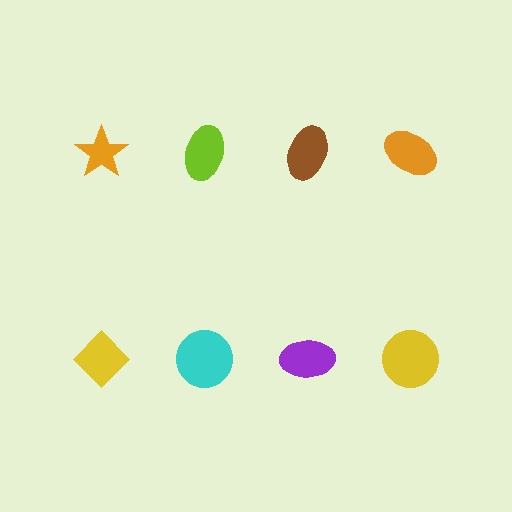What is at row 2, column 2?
A cyan circle.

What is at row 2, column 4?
A yellow circle.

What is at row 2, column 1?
A yellow diamond.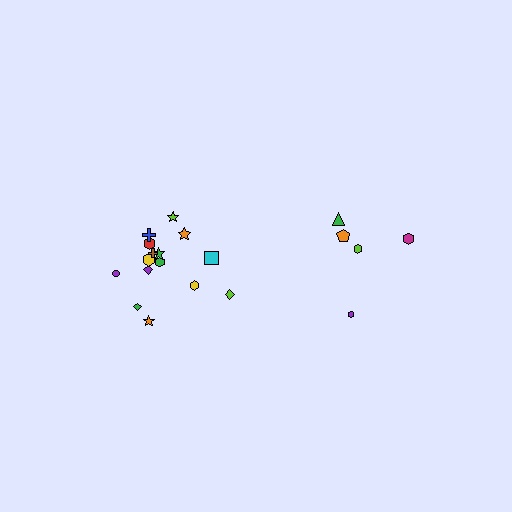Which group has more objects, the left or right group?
The left group.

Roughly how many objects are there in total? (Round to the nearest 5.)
Roughly 20 objects in total.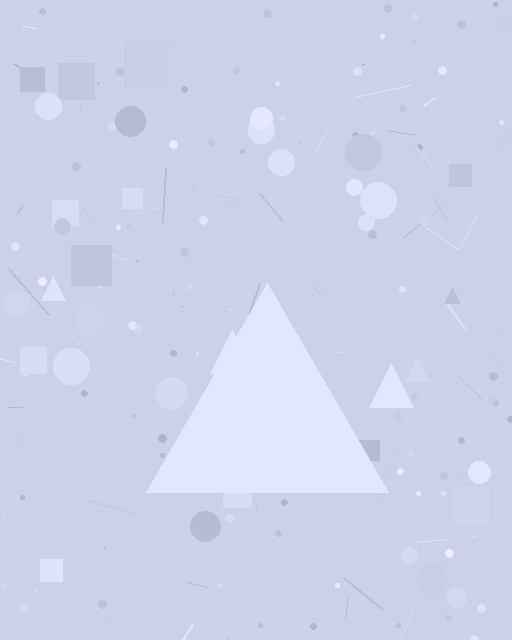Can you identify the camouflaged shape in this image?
The camouflaged shape is a triangle.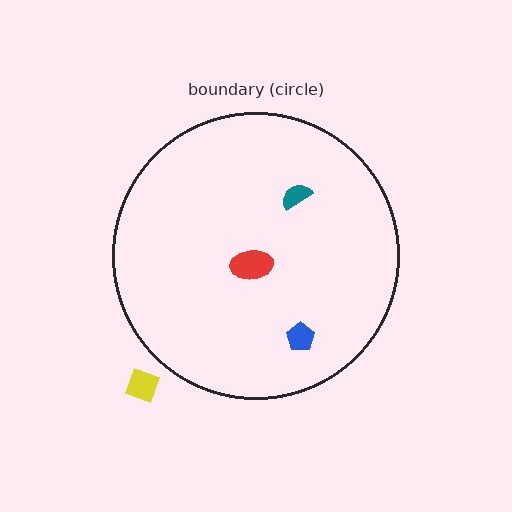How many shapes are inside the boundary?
3 inside, 1 outside.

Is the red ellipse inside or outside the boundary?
Inside.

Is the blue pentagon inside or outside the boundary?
Inside.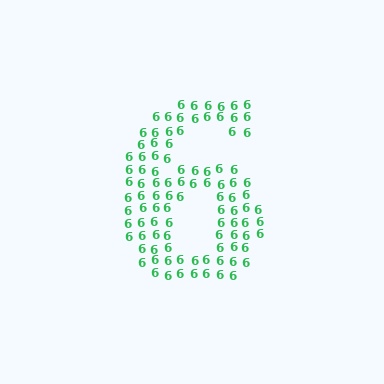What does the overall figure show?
The overall figure shows the digit 6.